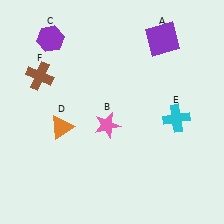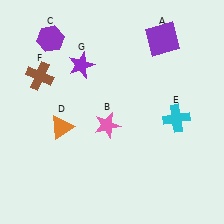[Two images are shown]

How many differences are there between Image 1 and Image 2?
There is 1 difference between the two images.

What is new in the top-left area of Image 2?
A purple star (G) was added in the top-left area of Image 2.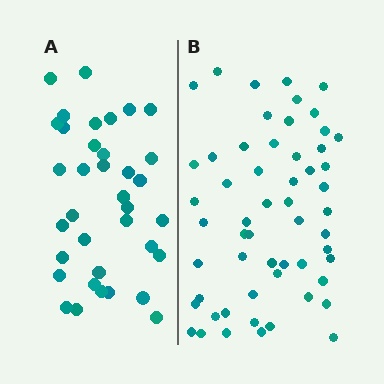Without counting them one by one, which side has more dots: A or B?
Region B (the right region) has more dots.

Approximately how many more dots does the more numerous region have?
Region B has approximately 20 more dots than region A.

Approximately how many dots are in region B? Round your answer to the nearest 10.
About 60 dots. (The exact count is 56, which rounds to 60.)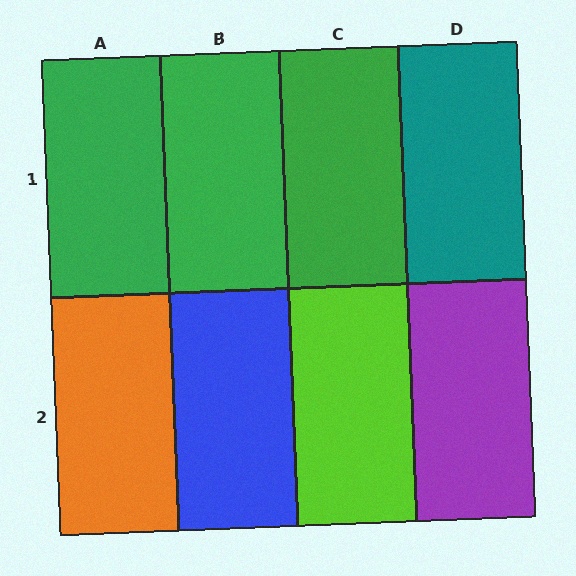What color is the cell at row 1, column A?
Green.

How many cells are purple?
1 cell is purple.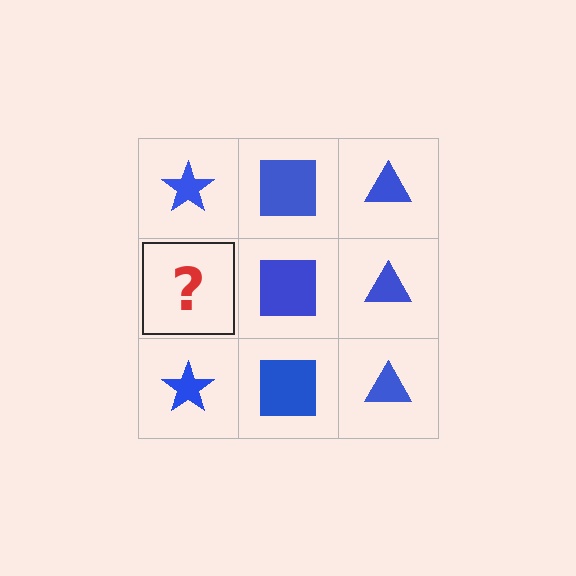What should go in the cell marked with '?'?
The missing cell should contain a blue star.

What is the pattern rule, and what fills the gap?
The rule is that each column has a consistent shape. The gap should be filled with a blue star.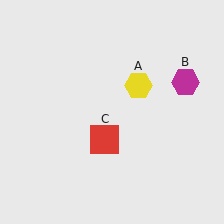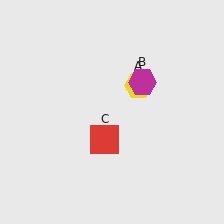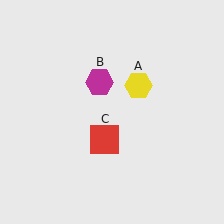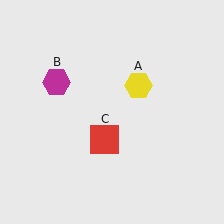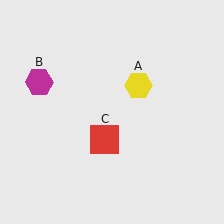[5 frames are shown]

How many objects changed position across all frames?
1 object changed position: magenta hexagon (object B).